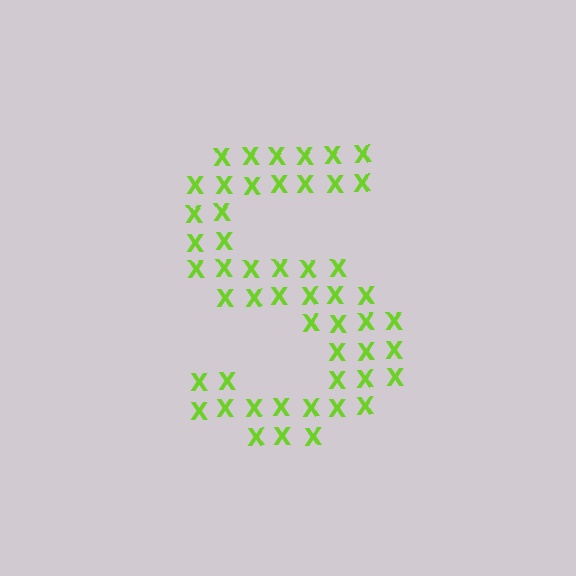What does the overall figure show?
The overall figure shows the letter S.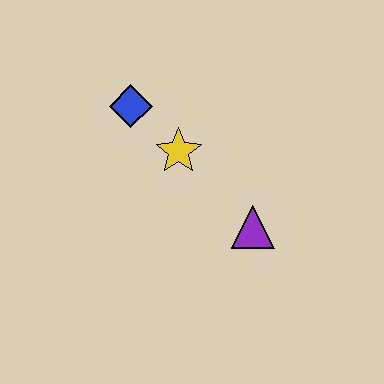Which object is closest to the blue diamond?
The yellow star is closest to the blue diamond.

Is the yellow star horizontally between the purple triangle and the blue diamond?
Yes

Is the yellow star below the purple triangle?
No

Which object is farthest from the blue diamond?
The purple triangle is farthest from the blue diamond.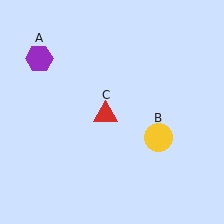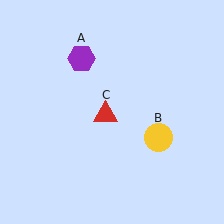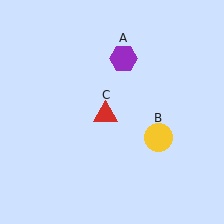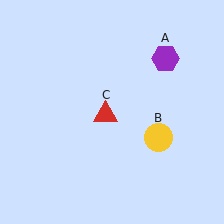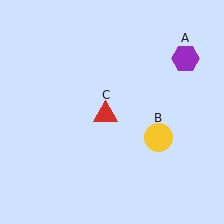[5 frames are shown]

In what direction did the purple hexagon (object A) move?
The purple hexagon (object A) moved right.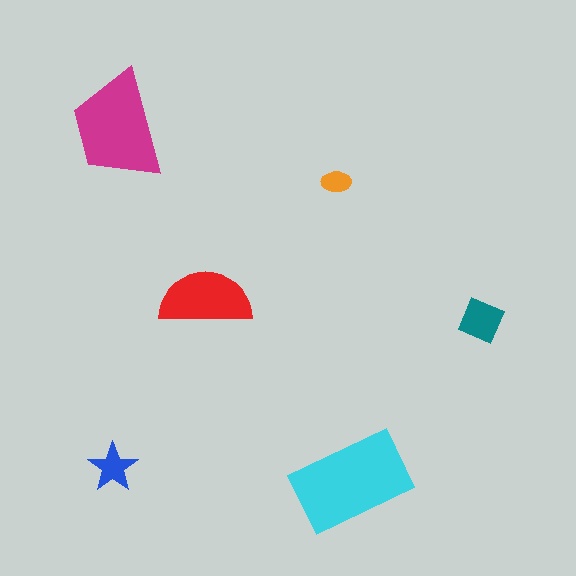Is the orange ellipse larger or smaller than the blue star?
Smaller.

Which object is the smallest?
The orange ellipse.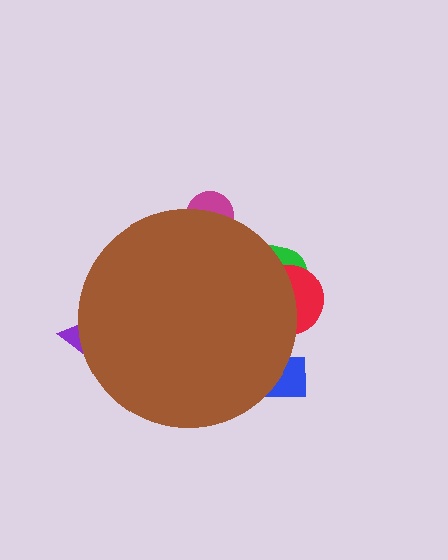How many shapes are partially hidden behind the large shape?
5 shapes are partially hidden.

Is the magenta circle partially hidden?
Yes, the magenta circle is partially hidden behind the brown circle.